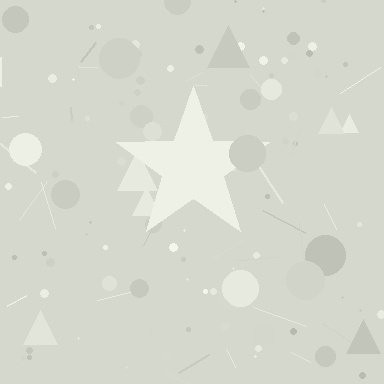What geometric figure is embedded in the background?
A star is embedded in the background.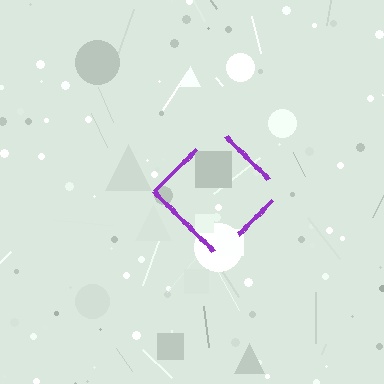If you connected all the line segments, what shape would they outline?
They would outline a diamond.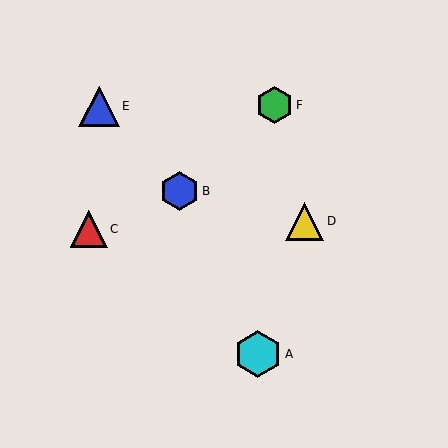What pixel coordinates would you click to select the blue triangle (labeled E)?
Click at (99, 106) to select the blue triangle E.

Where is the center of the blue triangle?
The center of the blue triangle is at (99, 106).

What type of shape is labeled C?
Shape C is a red triangle.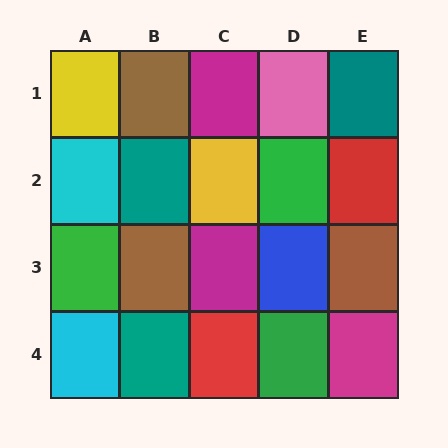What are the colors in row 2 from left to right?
Cyan, teal, yellow, green, red.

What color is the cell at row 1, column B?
Brown.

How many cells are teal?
3 cells are teal.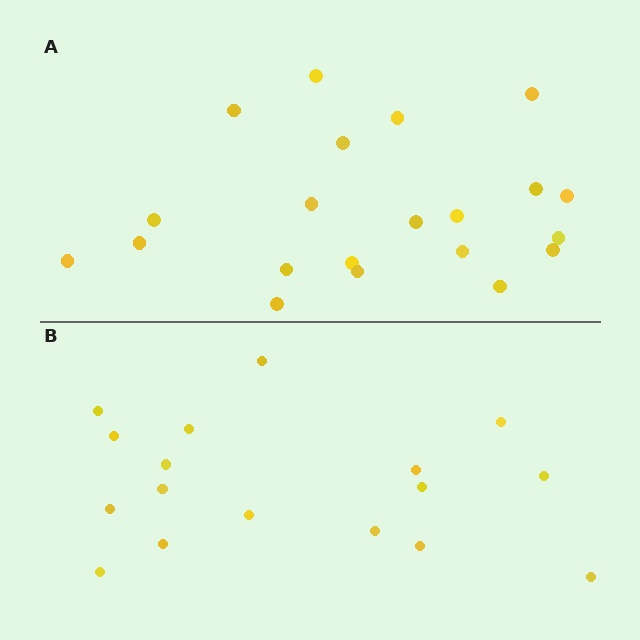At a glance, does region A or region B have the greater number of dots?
Region A (the top region) has more dots.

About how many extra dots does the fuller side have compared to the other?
Region A has about 4 more dots than region B.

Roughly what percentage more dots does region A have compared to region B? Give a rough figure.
About 25% more.